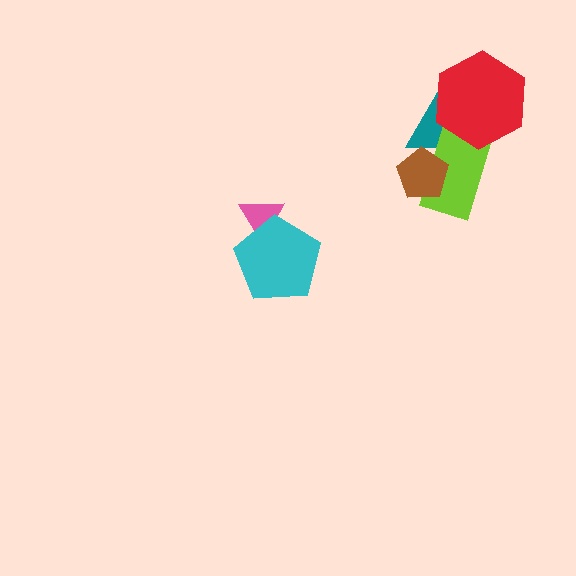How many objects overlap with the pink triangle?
1 object overlaps with the pink triangle.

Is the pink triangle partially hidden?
Yes, it is partially covered by another shape.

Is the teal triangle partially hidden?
Yes, it is partially covered by another shape.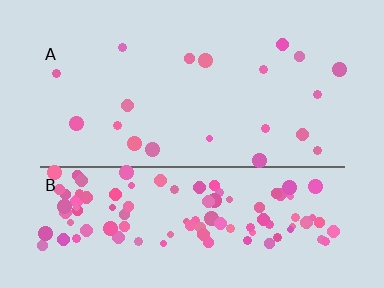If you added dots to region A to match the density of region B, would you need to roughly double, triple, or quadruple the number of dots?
Approximately quadruple.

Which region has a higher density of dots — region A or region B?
B (the bottom).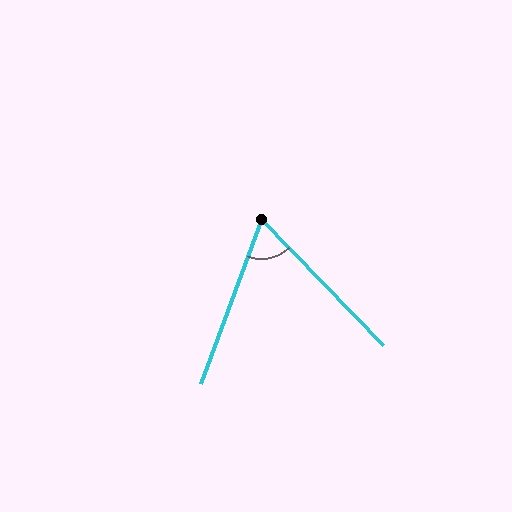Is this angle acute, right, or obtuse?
It is acute.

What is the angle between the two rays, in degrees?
Approximately 64 degrees.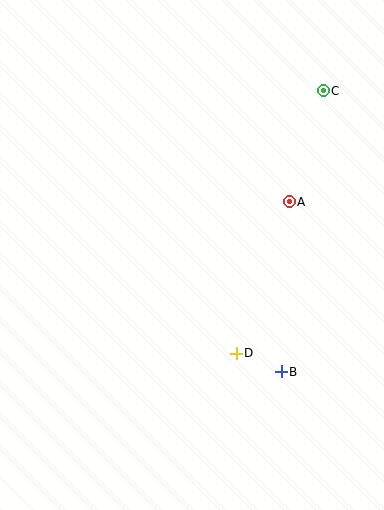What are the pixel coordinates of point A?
Point A is at (289, 202).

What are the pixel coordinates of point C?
Point C is at (323, 91).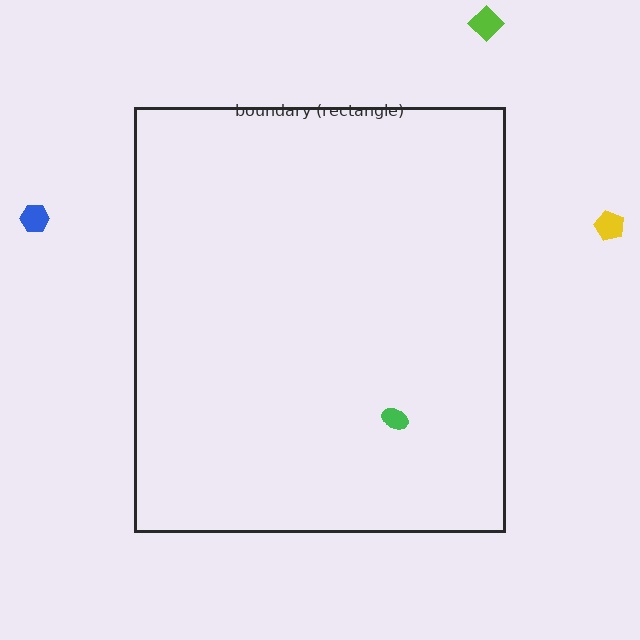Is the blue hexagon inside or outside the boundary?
Outside.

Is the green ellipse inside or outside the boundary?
Inside.